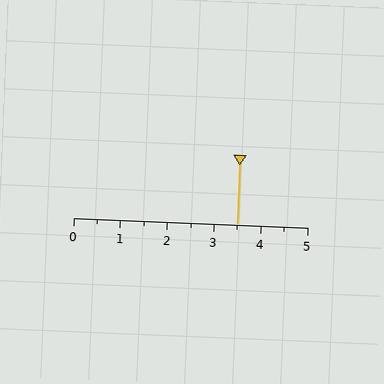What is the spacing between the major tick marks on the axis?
The major ticks are spaced 1 apart.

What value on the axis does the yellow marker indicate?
The marker indicates approximately 3.5.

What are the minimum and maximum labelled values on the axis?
The axis runs from 0 to 5.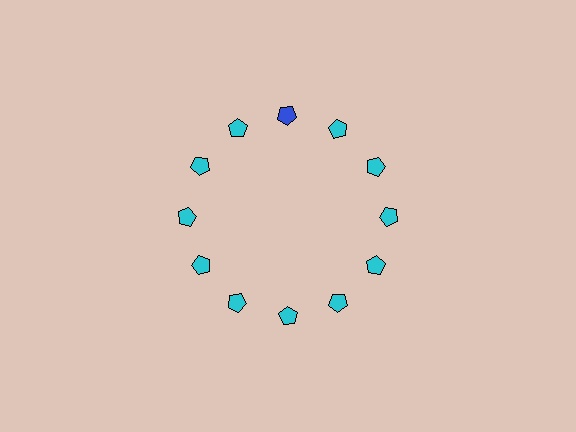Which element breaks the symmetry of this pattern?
The blue pentagon at roughly the 12 o'clock position breaks the symmetry. All other shapes are cyan pentagons.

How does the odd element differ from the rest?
It has a different color: blue instead of cyan.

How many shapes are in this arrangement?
There are 12 shapes arranged in a ring pattern.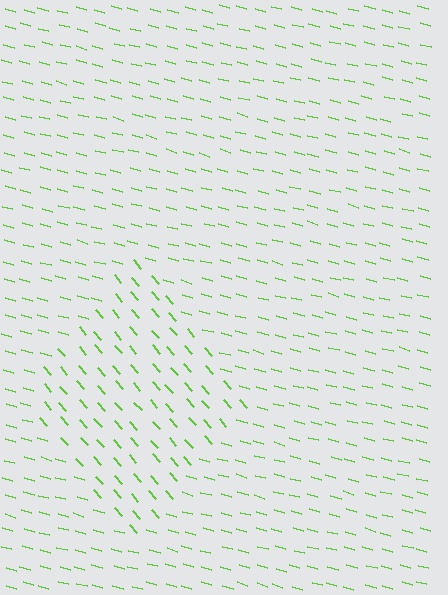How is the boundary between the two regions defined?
The boundary is defined purely by a change in line orientation (approximately 33 degrees difference). All lines are the same color and thickness.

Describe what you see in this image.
The image is filled with small lime line segments. A diamond region in the image has lines oriented differently from the surrounding lines, creating a visible texture boundary.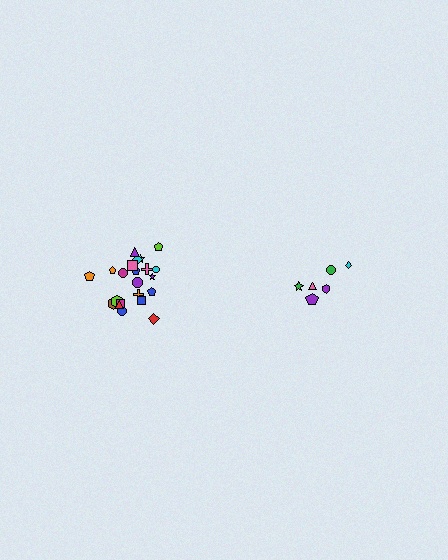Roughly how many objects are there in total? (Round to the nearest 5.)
Roughly 30 objects in total.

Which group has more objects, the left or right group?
The left group.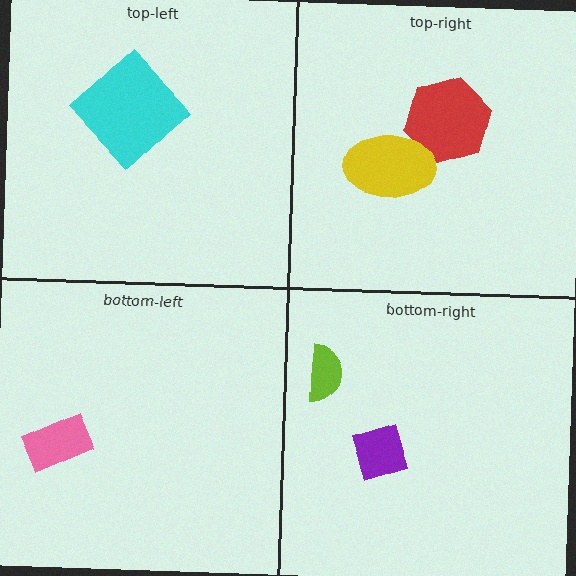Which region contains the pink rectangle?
The bottom-left region.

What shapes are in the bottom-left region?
The pink rectangle.